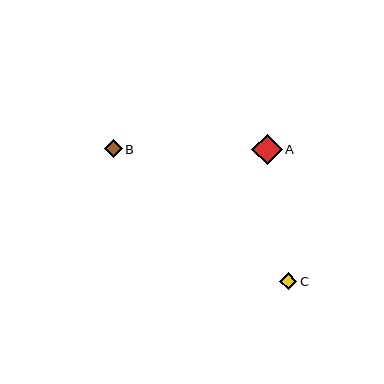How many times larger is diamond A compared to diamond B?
Diamond A is approximately 1.7 times the size of diamond B.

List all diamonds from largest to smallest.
From largest to smallest: A, B, C.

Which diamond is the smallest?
Diamond C is the smallest with a size of approximately 17 pixels.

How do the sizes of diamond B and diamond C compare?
Diamond B and diamond C are approximately the same size.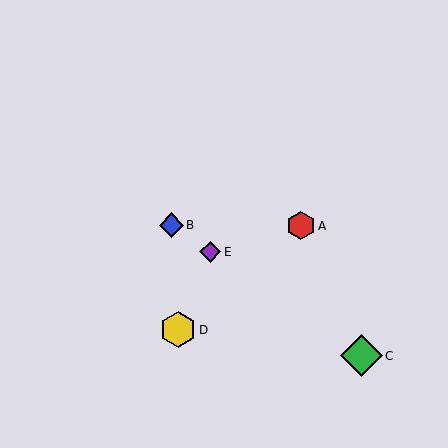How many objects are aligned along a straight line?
3 objects (B, C, E) are aligned along a straight line.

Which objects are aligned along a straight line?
Objects B, C, E are aligned along a straight line.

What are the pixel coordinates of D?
Object D is at (178, 330).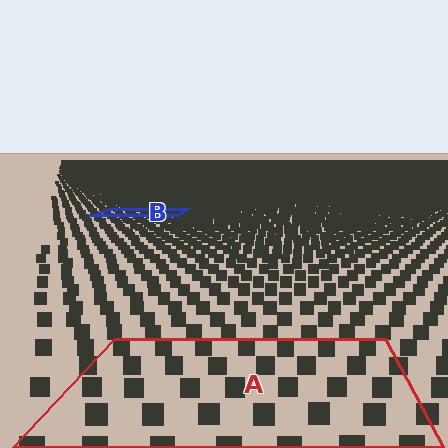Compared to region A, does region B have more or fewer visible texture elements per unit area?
Region B has more texture elements per unit area — they are packed more densely because it is farther away.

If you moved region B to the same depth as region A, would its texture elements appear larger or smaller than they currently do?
They would appear larger. At a closer depth, the same texture elements are projected at a bigger on-screen size.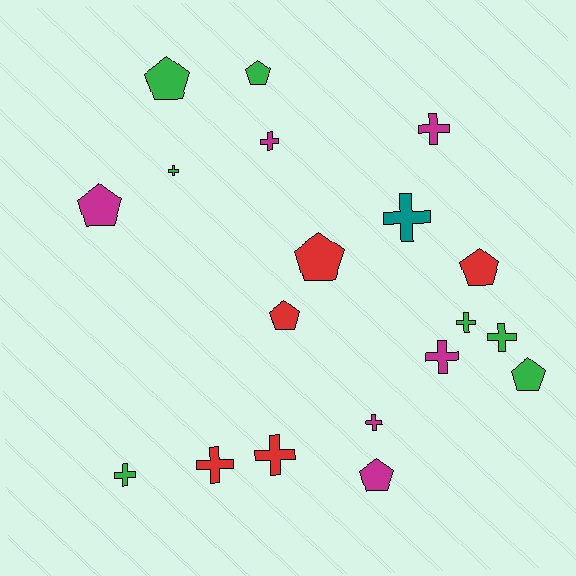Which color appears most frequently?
Green, with 7 objects.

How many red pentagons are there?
There are 3 red pentagons.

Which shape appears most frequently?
Cross, with 11 objects.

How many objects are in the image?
There are 19 objects.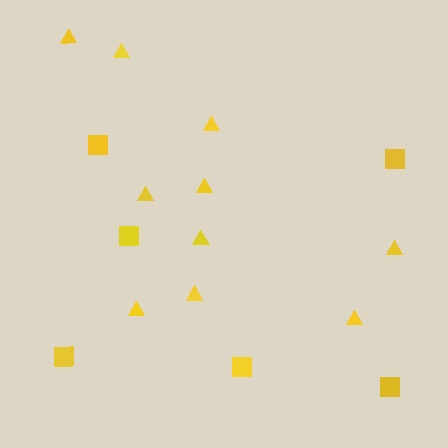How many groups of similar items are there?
There are 2 groups: one group of triangles (10) and one group of squares (6).